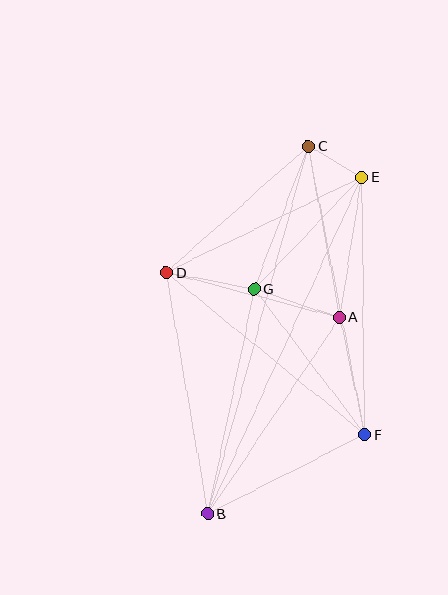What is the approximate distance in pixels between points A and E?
The distance between A and E is approximately 142 pixels.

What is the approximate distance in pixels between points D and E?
The distance between D and E is approximately 218 pixels.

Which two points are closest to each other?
Points C and E are closest to each other.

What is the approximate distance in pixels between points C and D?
The distance between C and D is approximately 190 pixels.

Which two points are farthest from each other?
Points B and C are farthest from each other.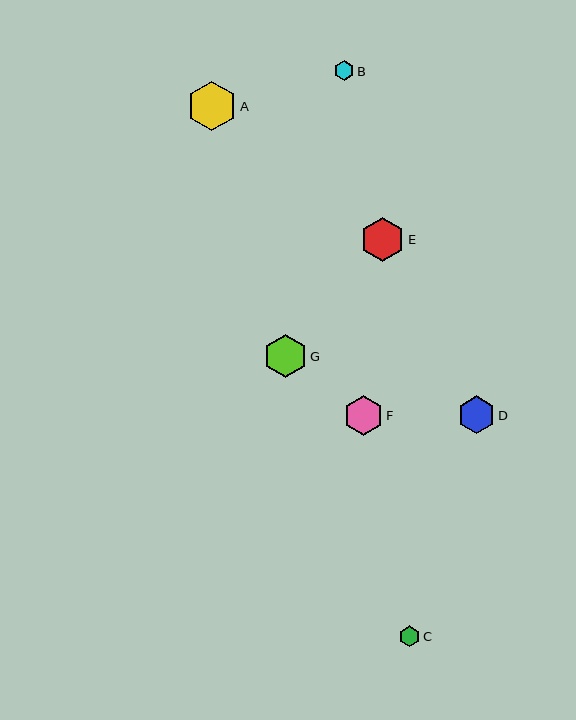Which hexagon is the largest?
Hexagon A is the largest with a size of approximately 50 pixels.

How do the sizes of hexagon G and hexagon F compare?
Hexagon G and hexagon F are approximately the same size.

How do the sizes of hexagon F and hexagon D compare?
Hexagon F and hexagon D are approximately the same size.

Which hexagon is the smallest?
Hexagon B is the smallest with a size of approximately 20 pixels.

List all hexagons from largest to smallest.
From largest to smallest: A, E, G, F, D, C, B.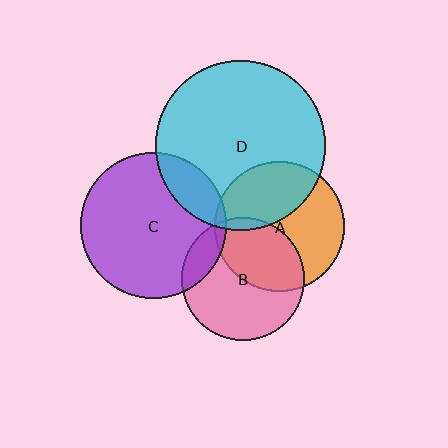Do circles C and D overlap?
Yes.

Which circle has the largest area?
Circle D (cyan).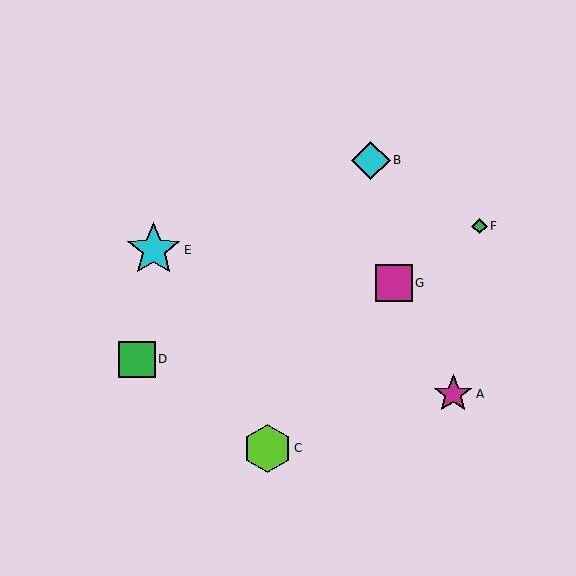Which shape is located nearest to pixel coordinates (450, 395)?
The magenta star (labeled A) at (453, 394) is nearest to that location.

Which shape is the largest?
The cyan star (labeled E) is the largest.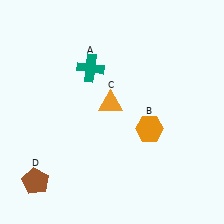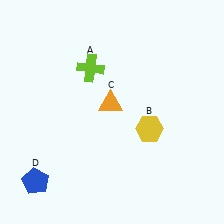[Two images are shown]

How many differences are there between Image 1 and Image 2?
There are 3 differences between the two images.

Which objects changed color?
A changed from teal to lime. B changed from orange to yellow. D changed from brown to blue.